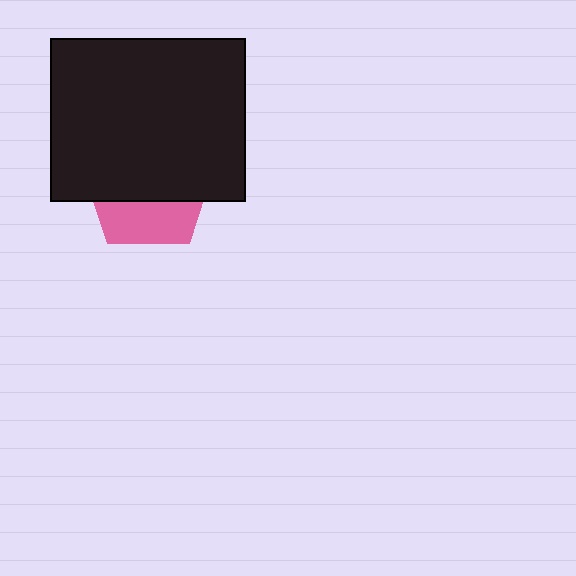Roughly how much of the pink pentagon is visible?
A small part of it is visible (roughly 35%).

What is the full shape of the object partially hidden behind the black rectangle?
The partially hidden object is a pink pentagon.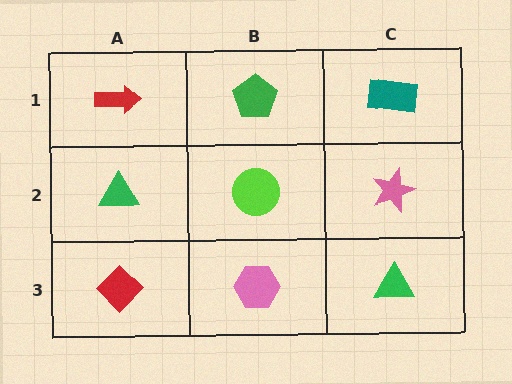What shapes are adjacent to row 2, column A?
A red arrow (row 1, column A), a red diamond (row 3, column A), a lime circle (row 2, column B).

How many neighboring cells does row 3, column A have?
2.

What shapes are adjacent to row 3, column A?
A green triangle (row 2, column A), a pink hexagon (row 3, column B).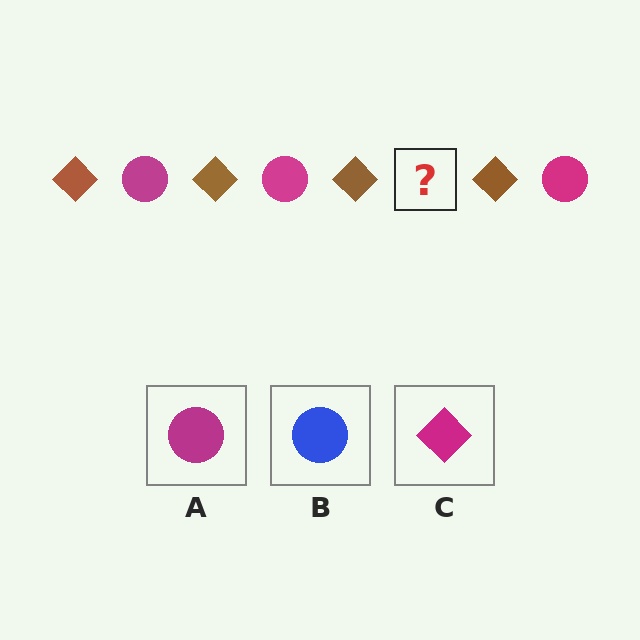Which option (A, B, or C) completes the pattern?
A.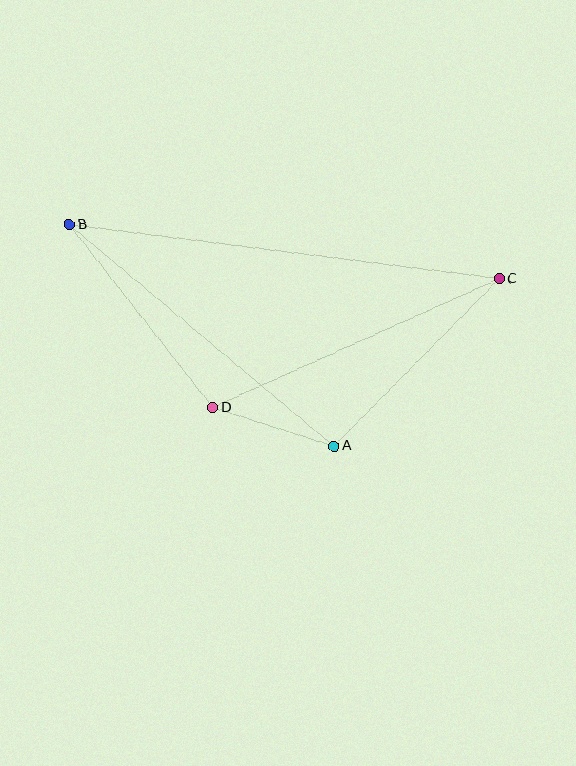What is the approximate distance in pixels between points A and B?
The distance between A and B is approximately 345 pixels.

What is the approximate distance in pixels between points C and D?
The distance between C and D is approximately 314 pixels.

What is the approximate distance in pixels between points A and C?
The distance between A and C is approximately 235 pixels.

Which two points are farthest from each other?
Points B and C are farthest from each other.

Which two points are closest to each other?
Points A and D are closest to each other.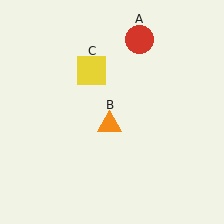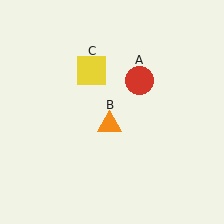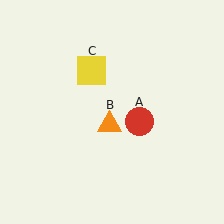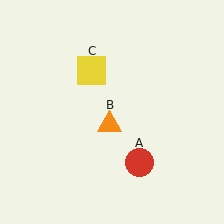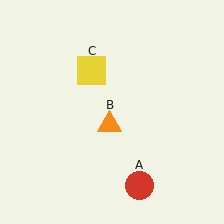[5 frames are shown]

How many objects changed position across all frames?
1 object changed position: red circle (object A).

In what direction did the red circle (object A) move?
The red circle (object A) moved down.